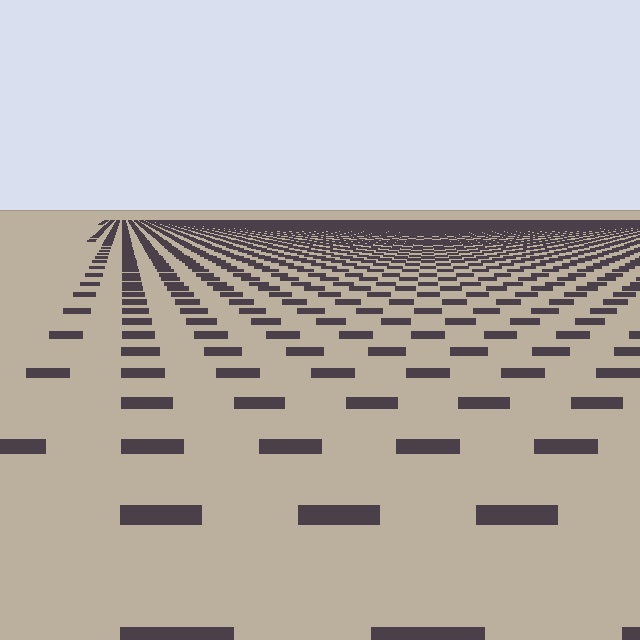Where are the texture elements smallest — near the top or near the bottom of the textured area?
Near the top.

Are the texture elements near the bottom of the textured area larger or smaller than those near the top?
Larger. Near the bottom, elements are closer to the viewer and appear at a bigger on-screen size.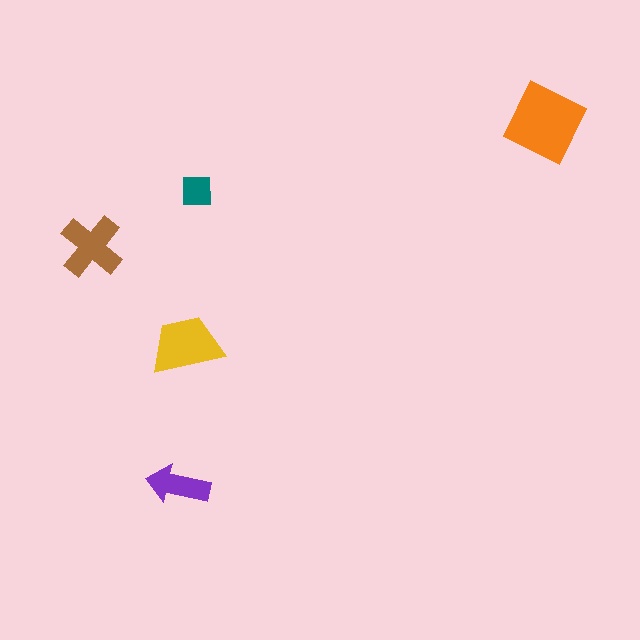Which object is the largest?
The orange square.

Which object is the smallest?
The teal square.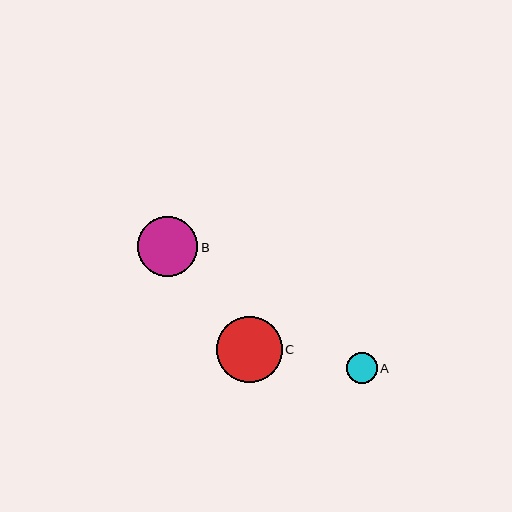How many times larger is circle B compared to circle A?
Circle B is approximately 1.9 times the size of circle A.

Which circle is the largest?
Circle C is the largest with a size of approximately 66 pixels.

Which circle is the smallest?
Circle A is the smallest with a size of approximately 31 pixels.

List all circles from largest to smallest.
From largest to smallest: C, B, A.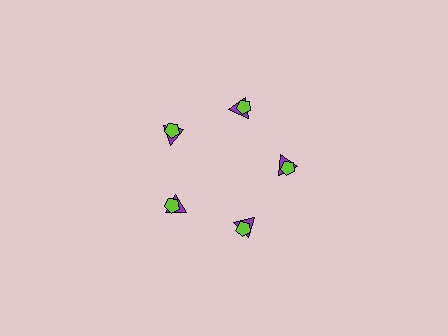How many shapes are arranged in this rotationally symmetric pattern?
There are 10 shapes, arranged in 5 groups of 2.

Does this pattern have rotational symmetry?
Yes, this pattern has 5-fold rotational symmetry. It looks the same after rotating 72 degrees around the center.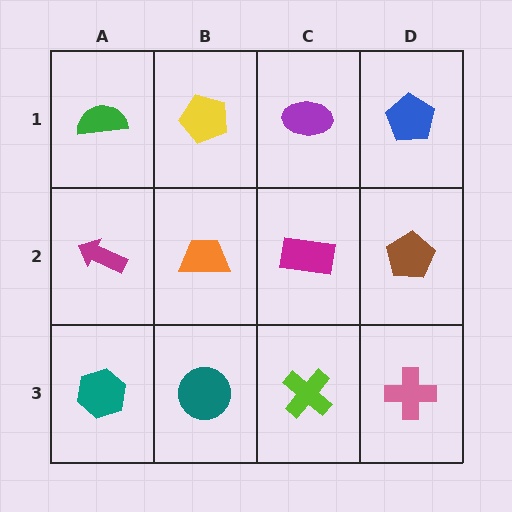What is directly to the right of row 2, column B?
A magenta rectangle.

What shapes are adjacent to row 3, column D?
A brown pentagon (row 2, column D), a lime cross (row 3, column C).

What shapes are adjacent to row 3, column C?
A magenta rectangle (row 2, column C), a teal circle (row 3, column B), a pink cross (row 3, column D).